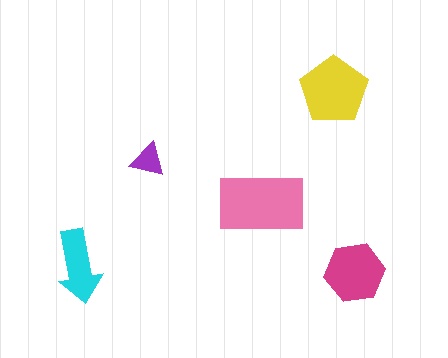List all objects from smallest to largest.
The purple triangle, the cyan arrow, the magenta hexagon, the yellow pentagon, the pink rectangle.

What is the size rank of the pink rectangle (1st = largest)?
1st.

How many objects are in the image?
There are 5 objects in the image.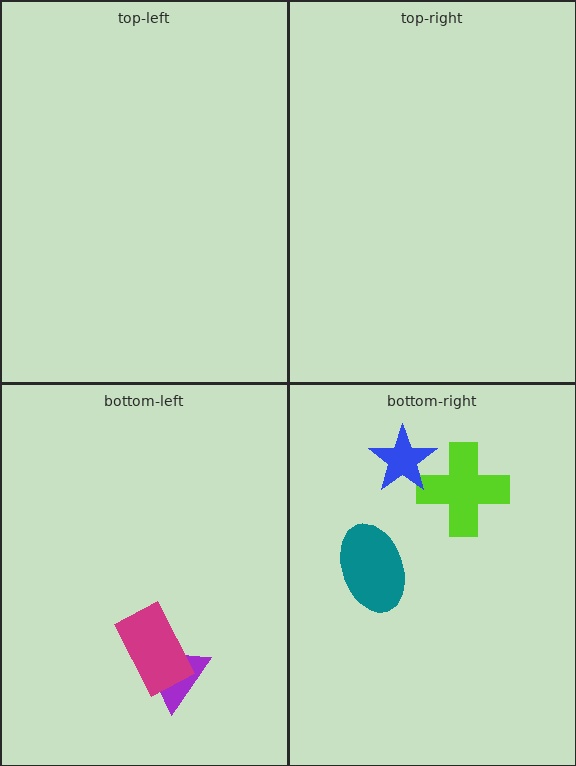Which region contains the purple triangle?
The bottom-left region.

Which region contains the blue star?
The bottom-right region.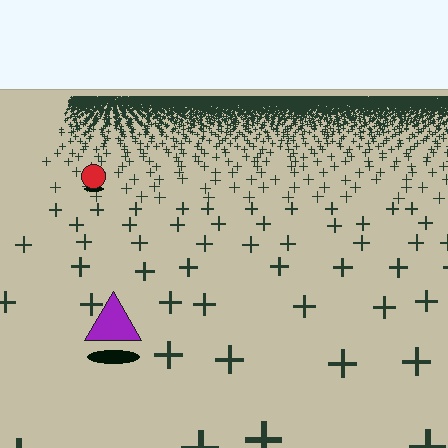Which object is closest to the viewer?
The purple triangle is closest. The texture marks near it are larger and more spread out.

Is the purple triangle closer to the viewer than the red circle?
Yes. The purple triangle is closer — you can tell from the texture gradient: the ground texture is coarser near it.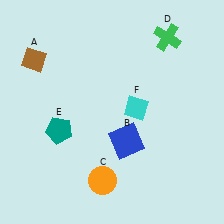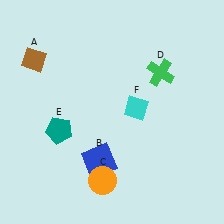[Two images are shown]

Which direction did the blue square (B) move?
The blue square (B) moved left.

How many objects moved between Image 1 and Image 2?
2 objects moved between the two images.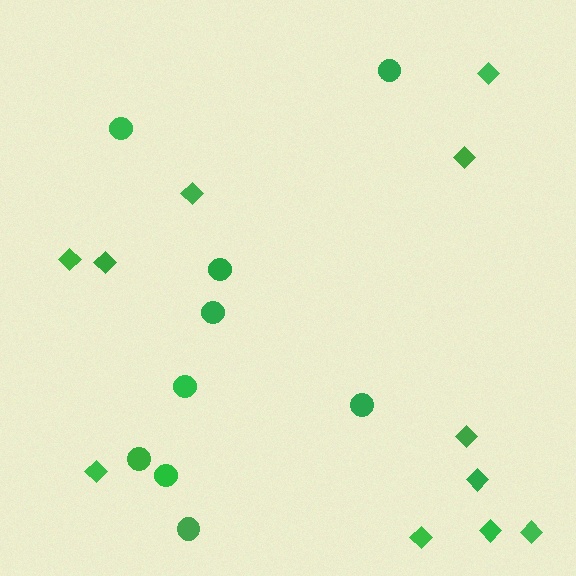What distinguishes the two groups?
There are 2 groups: one group of circles (9) and one group of diamonds (11).